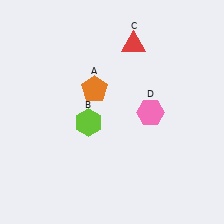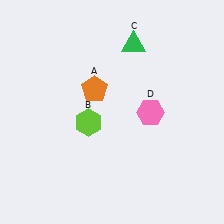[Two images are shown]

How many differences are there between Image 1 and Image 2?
There is 1 difference between the two images.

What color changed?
The triangle (C) changed from red in Image 1 to green in Image 2.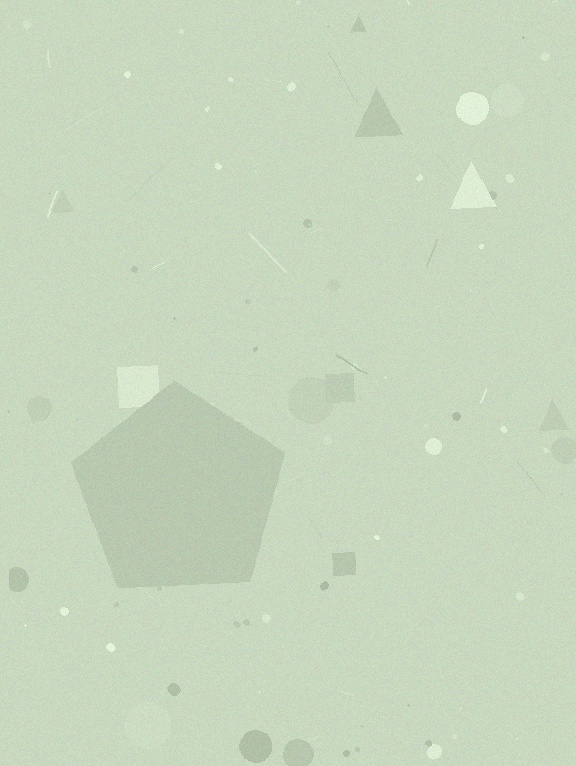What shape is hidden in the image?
A pentagon is hidden in the image.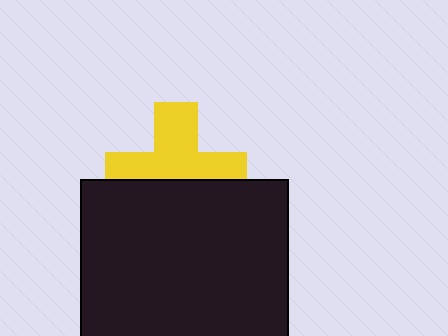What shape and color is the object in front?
The object in front is a black rectangle.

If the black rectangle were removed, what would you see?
You would see the complete yellow cross.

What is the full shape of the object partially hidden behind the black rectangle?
The partially hidden object is a yellow cross.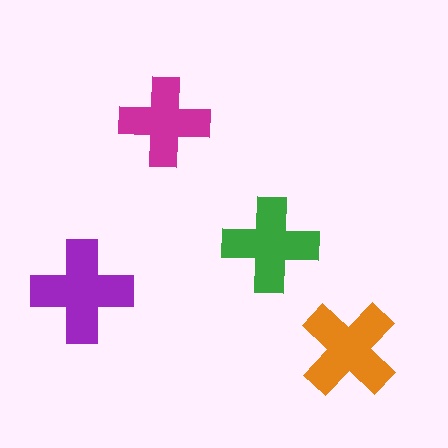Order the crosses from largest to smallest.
the purple one, the orange one, the green one, the magenta one.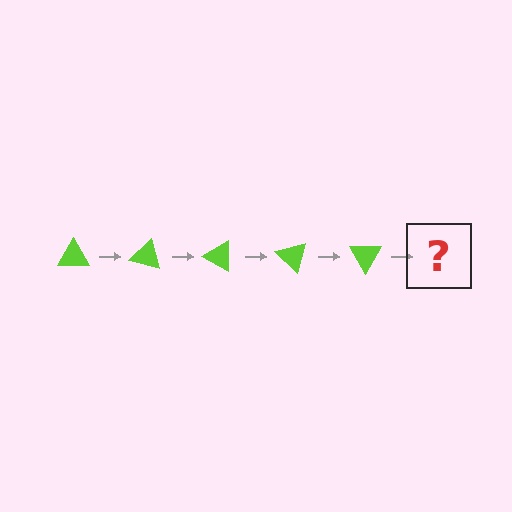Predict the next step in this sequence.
The next step is a lime triangle rotated 75 degrees.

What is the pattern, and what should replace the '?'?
The pattern is that the triangle rotates 15 degrees each step. The '?' should be a lime triangle rotated 75 degrees.